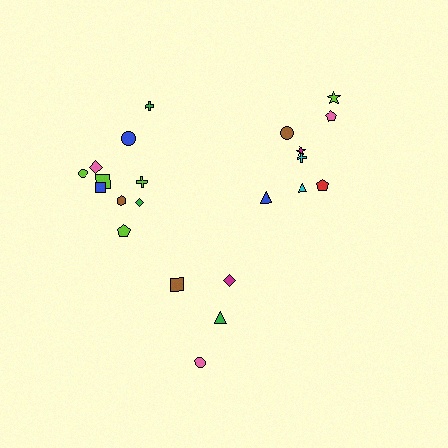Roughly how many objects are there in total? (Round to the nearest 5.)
Roughly 20 objects in total.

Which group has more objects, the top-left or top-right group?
The top-left group.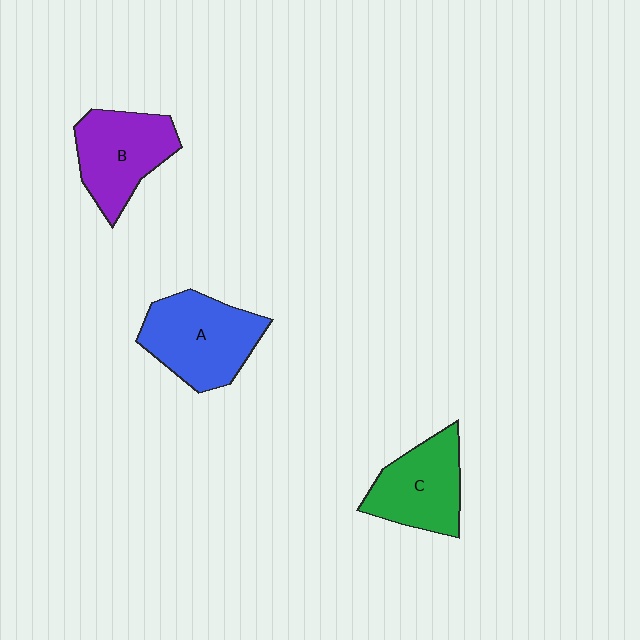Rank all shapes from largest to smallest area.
From largest to smallest: A (blue), B (purple), C (green).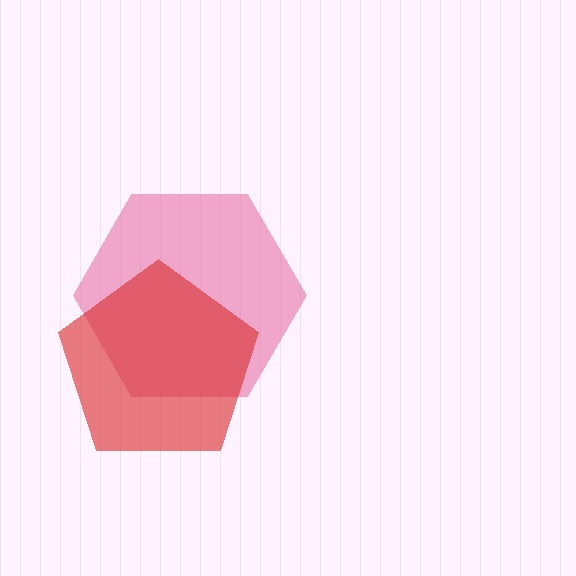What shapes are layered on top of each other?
The layered shapes are: a pink hexagon, a red pentagon.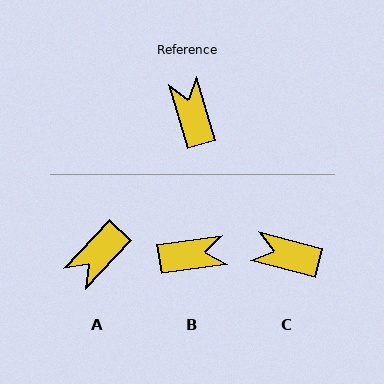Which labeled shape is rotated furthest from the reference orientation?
A, about 120 degrees away.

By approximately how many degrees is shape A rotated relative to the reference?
Approximately 120 degrees counter-clockwise.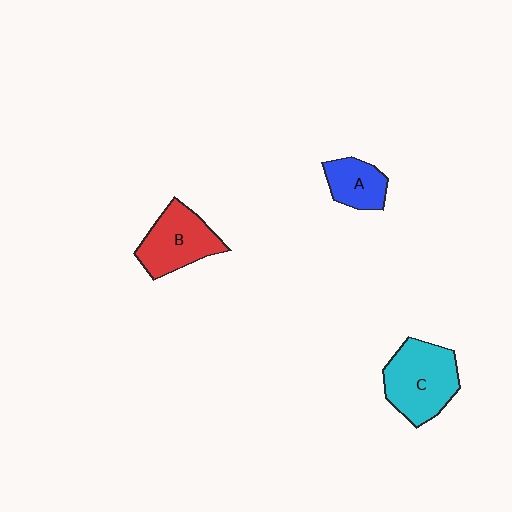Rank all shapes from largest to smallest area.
From largest to smallest: C (cyan), B (red), A (blue).